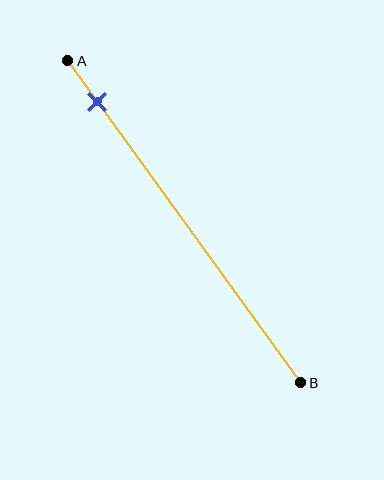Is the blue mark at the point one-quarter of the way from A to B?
No, the mark is at about 15% from A, not at the 25% one-quarter point.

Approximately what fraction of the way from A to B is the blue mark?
The blue mark is approximately 15% of the way from A to B.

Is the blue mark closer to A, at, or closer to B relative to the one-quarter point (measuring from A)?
The blue mark is closer to point A than the one-quarter point of segment AB.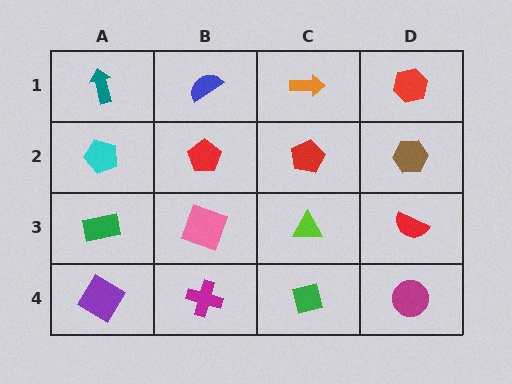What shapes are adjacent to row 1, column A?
A cyan pentagon (row 2, column A), a blue semicircle (row 1, column B).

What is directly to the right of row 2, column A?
A red pentagon.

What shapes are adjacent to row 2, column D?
A red hexagon (row 1, column D), a red semicircle (row 3, column D), a red pentagon (row 2, column C).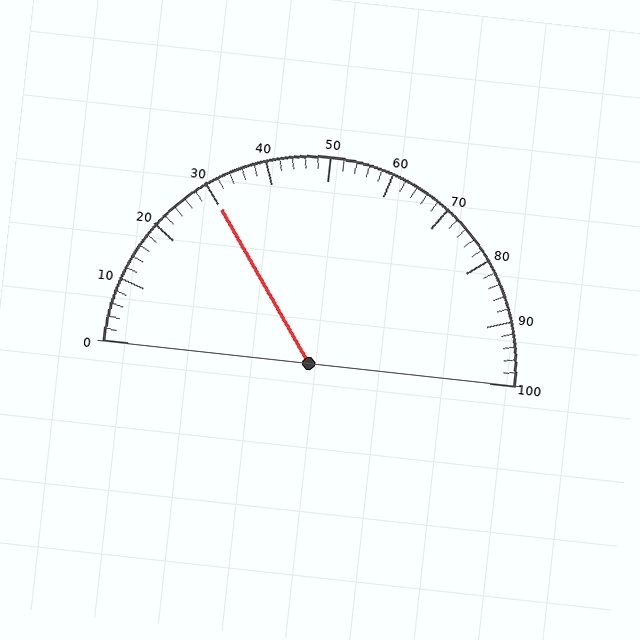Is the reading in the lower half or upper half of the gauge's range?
The reading is in the lower half of the range (0 to 100).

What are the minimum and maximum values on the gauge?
The gauge ranges from 0 to 100.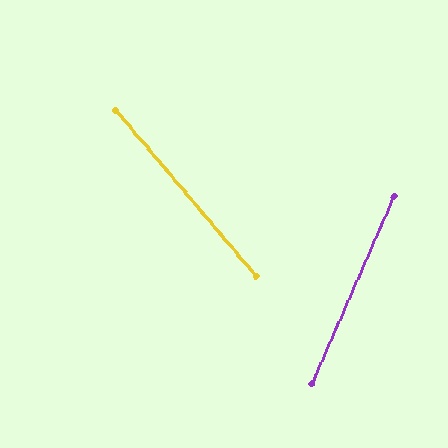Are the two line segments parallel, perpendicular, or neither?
Neither parallel nor perpendicular — they differ by about 64°.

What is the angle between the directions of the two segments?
Approximately 64 degrees.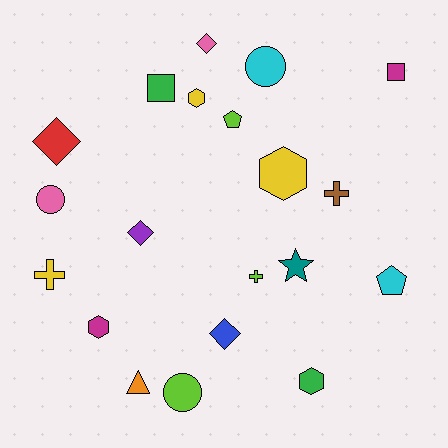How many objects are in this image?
There are 20 objects.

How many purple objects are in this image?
There is 1 purple object.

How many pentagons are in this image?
There are 2 pentagons.